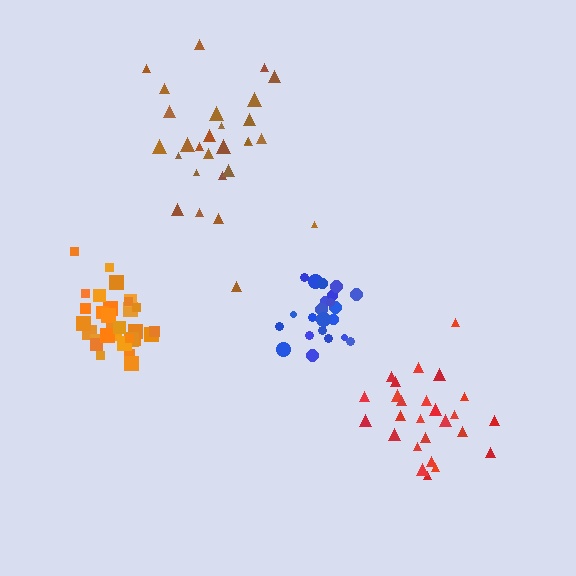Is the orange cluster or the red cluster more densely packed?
Orange.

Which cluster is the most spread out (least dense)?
Brown.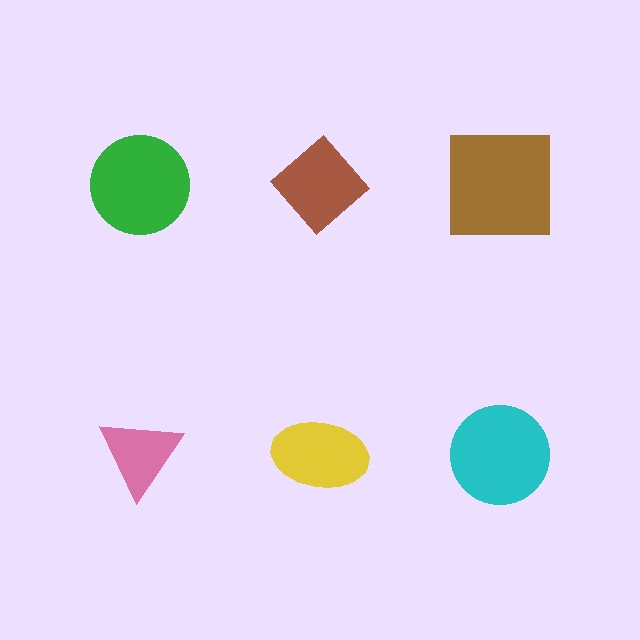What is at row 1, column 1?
A green circle.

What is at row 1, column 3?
A brown square.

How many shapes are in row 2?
3 shapes.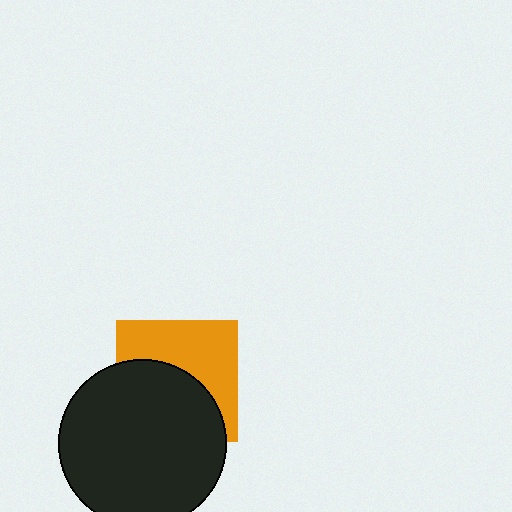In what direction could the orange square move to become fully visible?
The orange square could move up. That would shift it out from behind the black circle entirely.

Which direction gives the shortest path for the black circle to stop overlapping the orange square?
Moving down gives the shortest separation.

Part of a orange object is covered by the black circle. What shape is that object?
It is a square.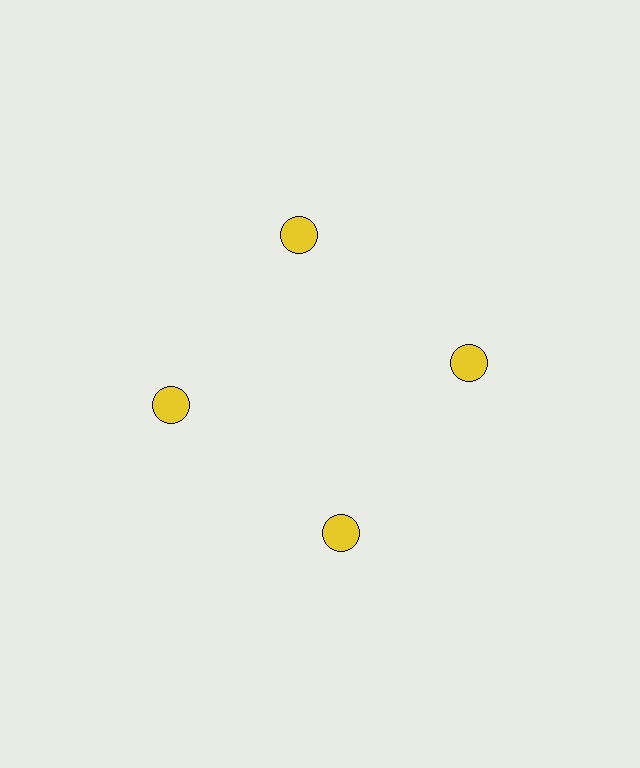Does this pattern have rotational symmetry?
Yes, this pattern has 4-fold rotational symmetry. It looks the same after rotating 90 degrees around the center.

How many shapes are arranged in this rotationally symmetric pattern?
There are 4 shapes, arranged in 4 groups of 1.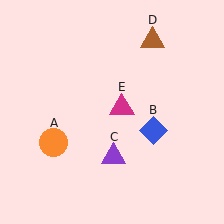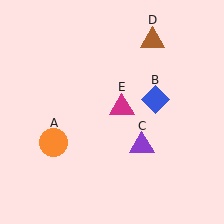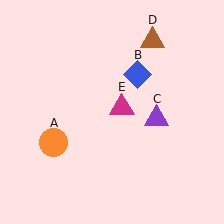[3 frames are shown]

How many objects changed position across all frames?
2 objects changed position: blue diamond (object B), purple triangle (object C).